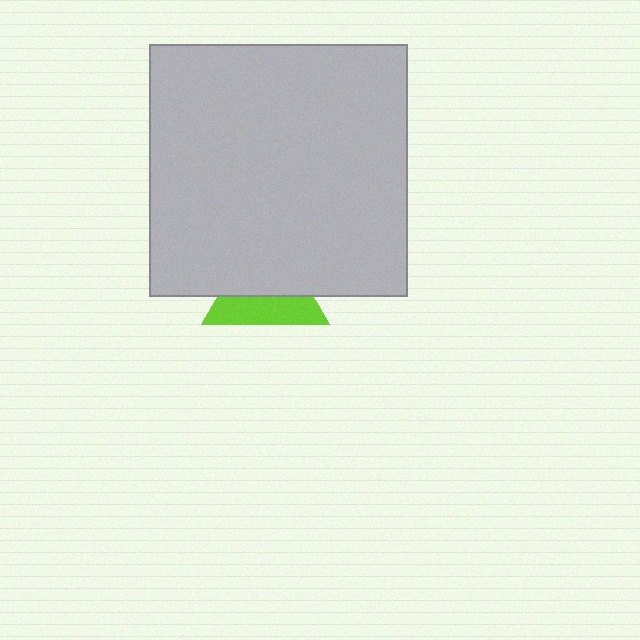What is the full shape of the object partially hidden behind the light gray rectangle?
The partially hidden object is a lime triangle.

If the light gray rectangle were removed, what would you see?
You would see the complete lime triangle.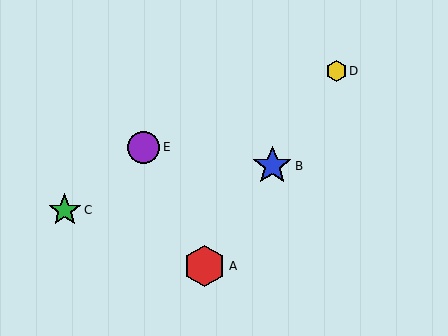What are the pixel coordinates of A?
Object A is at (205, 266).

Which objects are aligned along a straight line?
Objects A, B, D are aligned along a straight line.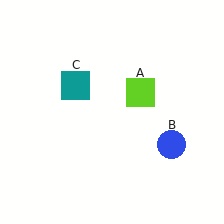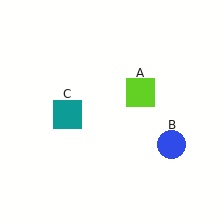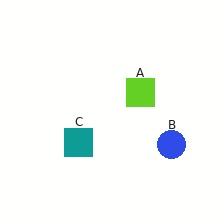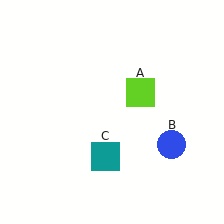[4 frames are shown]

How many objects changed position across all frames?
1 object changed position: teal square (object C).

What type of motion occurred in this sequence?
The teal square (object C) rotated counterclockwise around the center of the scene.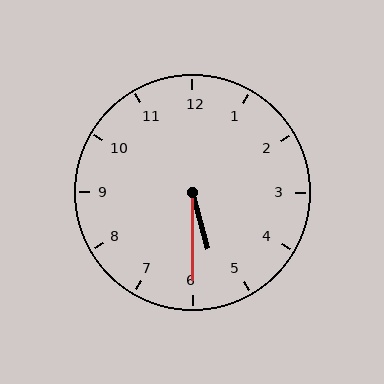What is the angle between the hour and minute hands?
Approximately 15 degrees.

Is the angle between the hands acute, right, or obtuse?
It is acute.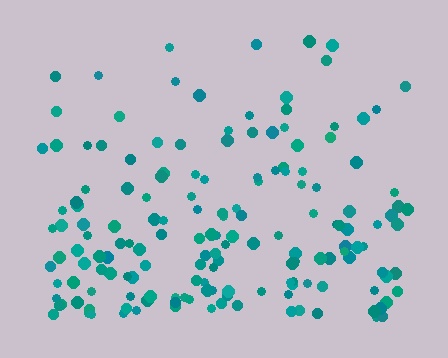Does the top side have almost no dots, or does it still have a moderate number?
Still a moderate number, just noticeably fewer than the bottom.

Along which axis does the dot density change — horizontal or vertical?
Vertical.